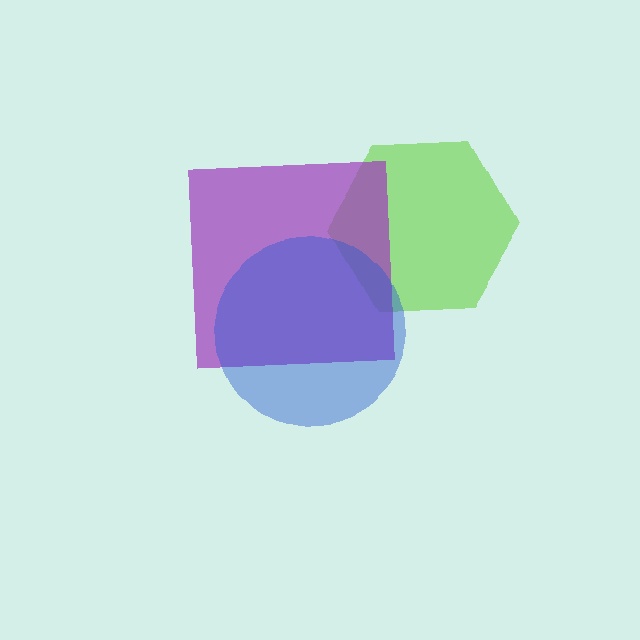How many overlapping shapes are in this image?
There are 3 overlapping shapes in the image.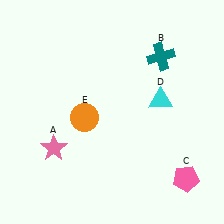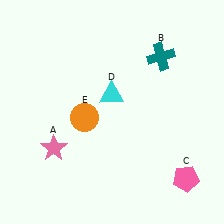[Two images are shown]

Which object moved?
The cyan triangle (D) moved left.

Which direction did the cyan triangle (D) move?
The cyan triangle (D) moved left.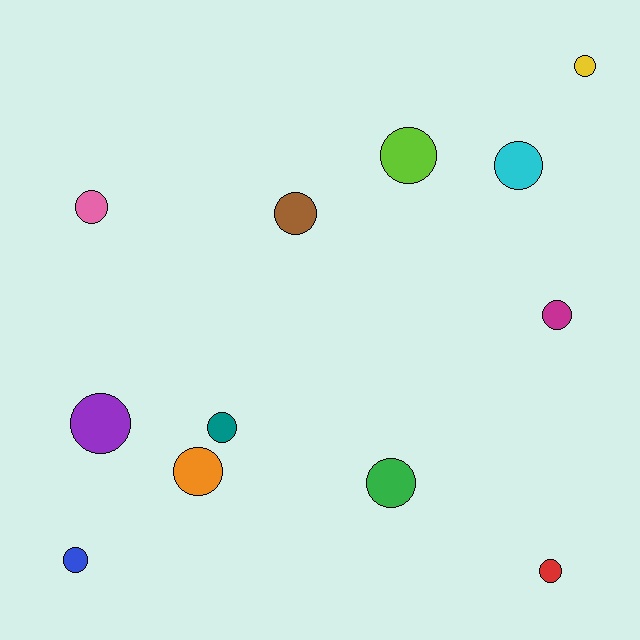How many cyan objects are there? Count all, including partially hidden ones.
There is 1 cyan object.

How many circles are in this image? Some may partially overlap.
There are 12 circles.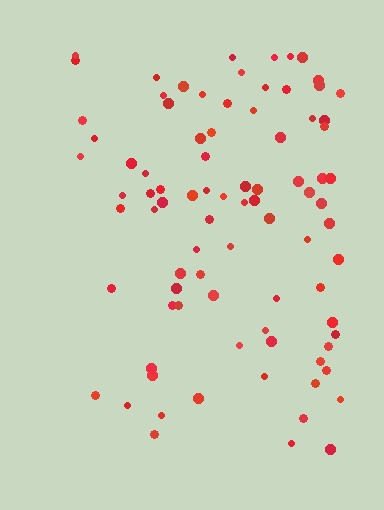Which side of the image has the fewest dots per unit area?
The left.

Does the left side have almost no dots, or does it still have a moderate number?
Still a moderate number, just noticeably fewer than the right.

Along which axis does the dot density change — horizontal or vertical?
Horizontal.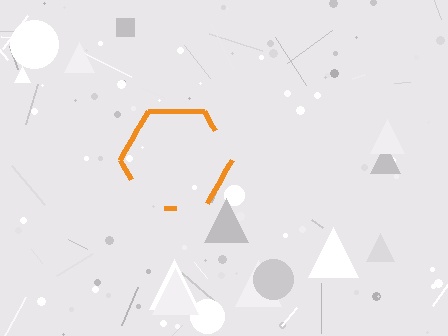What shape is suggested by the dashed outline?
The dashed outline suggests a hexagon.